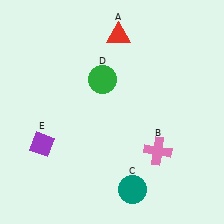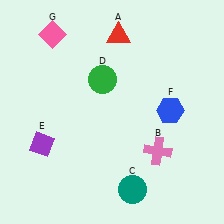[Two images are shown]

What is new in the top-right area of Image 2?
A blue hexagon (F) was added in the top-right area of Image 2.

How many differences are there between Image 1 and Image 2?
There are 2 differences between the two images.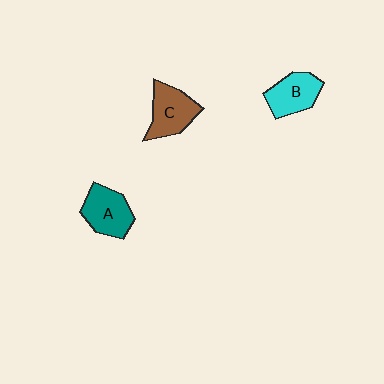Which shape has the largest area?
Shape C (brown).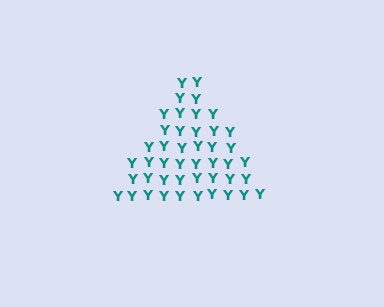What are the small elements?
The small elements are letter Y's.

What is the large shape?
The large shape is a triangle.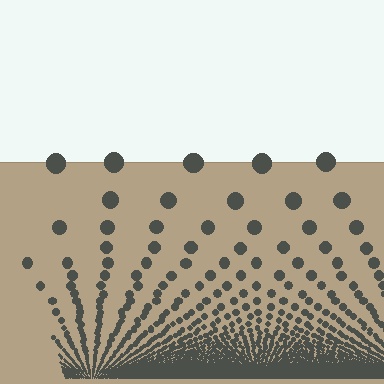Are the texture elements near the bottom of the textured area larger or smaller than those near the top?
Smaller. The gradient is inverted — elements near the bottom are smaller and denser.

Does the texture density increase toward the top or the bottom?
Density increases toward the bottom.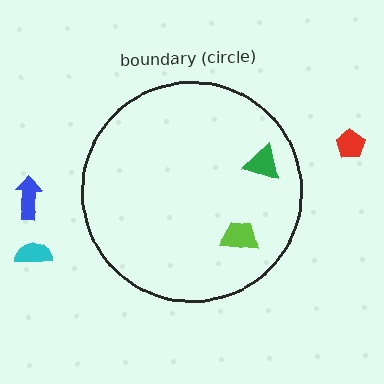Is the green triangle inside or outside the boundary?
Inside.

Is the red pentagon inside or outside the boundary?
Outside.